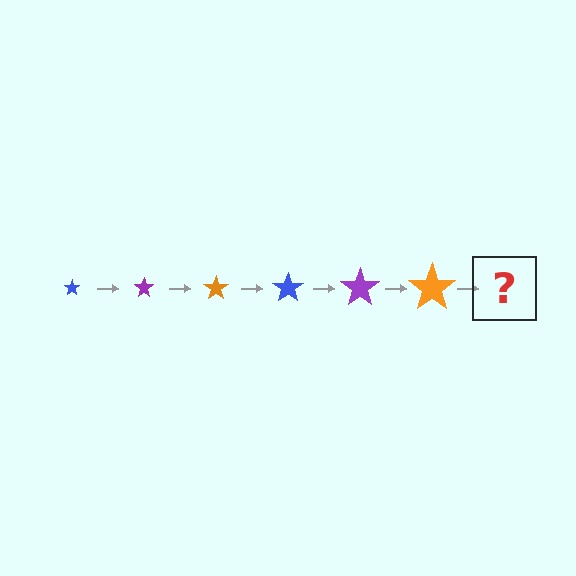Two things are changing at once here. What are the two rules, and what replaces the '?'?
The two rules are that the star grows larger each step and the color cycles through blue, purple, and orange. The '?' should be a blue star, larger than the previous one.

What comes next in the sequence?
The next element should be a blue star, larger than the previous one.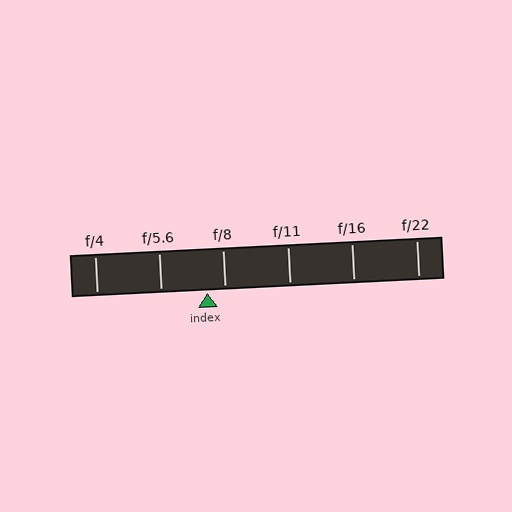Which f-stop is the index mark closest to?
The index mark is closest to f/8.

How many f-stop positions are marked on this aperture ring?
There are 6 f-stop positions marked.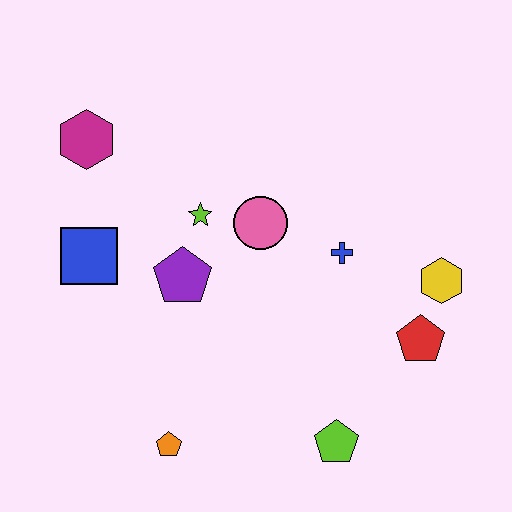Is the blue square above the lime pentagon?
Yes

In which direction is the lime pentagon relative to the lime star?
The lime pentagon is below the lime star.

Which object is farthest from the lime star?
The lime pentagon is farthest from the lime star.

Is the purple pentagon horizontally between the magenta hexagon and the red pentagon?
Yes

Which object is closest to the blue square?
The purple pentagon is closest to the blue square.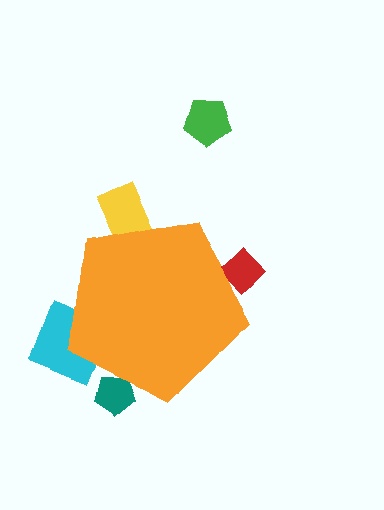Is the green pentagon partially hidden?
No, the green pentagon is fully visible.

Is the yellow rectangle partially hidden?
Yes, the yellow rectangle is partially hidden behind the orange pentagon.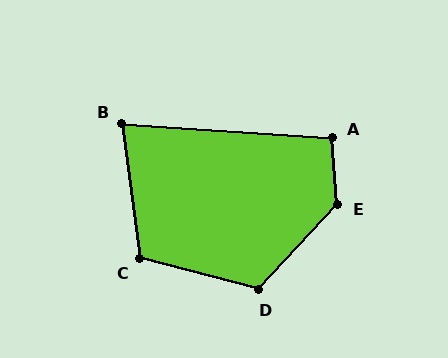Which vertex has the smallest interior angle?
B, at approximately 79 degrees.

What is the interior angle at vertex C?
Approximately 112 degrees (obtuse).